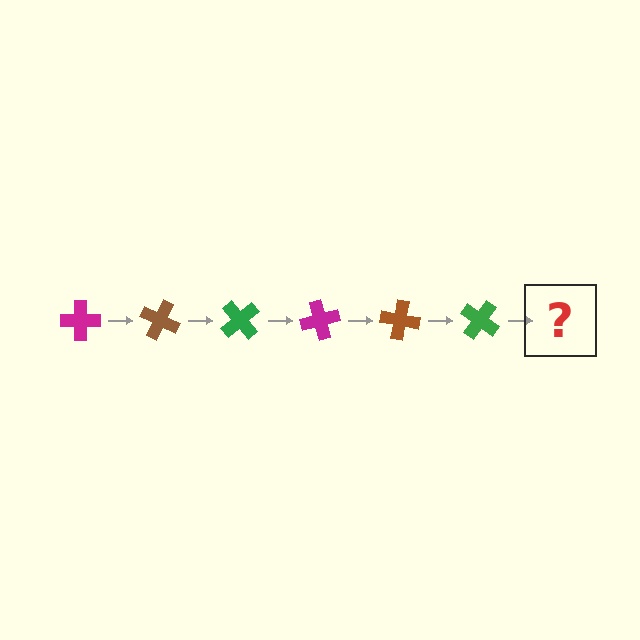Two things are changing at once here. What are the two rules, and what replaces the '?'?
The two rules are that it rotates 25 degrees each step and the color cycles through magenta, brown, and green. The '?' should be a magenta cross, rotated 150 degrees from the start.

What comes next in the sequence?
The next element should be a magenta cross, rotated 150 degrees from the start.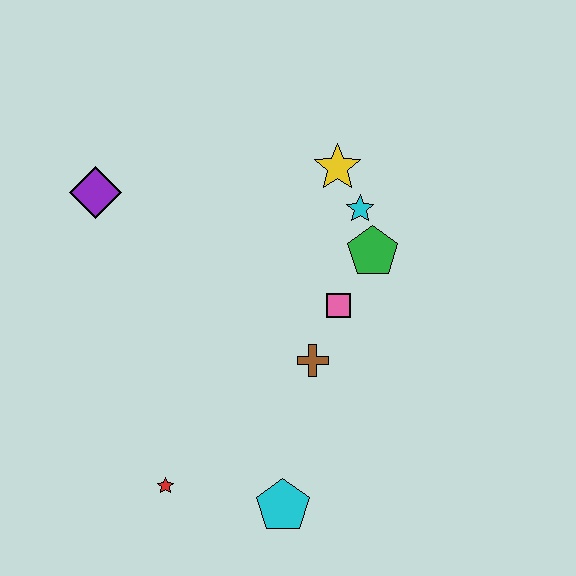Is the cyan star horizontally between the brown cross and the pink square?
No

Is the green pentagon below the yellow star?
Yes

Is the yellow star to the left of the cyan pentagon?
No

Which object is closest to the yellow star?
The cyan star is closest to the yellow star.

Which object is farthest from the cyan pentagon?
The purple diamond is farthest from the cyan pentagon.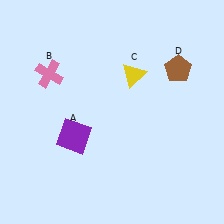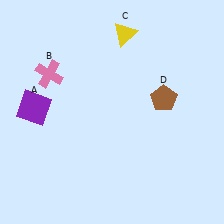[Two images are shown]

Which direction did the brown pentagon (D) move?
The brown pentagon (D) moved down.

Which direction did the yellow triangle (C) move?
The yellow triangle (C) moved up.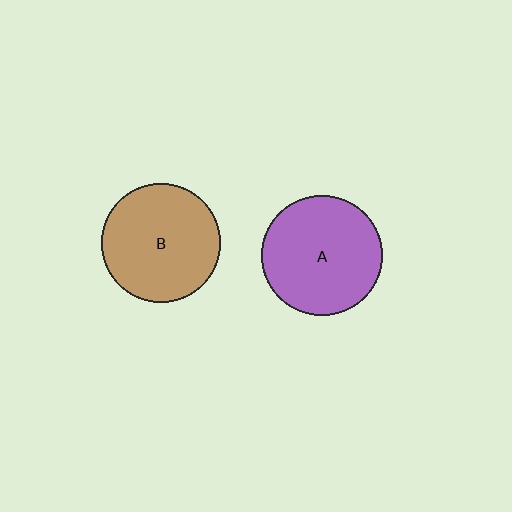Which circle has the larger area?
Circle A (purple).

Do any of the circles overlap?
No, none of the circles overlap.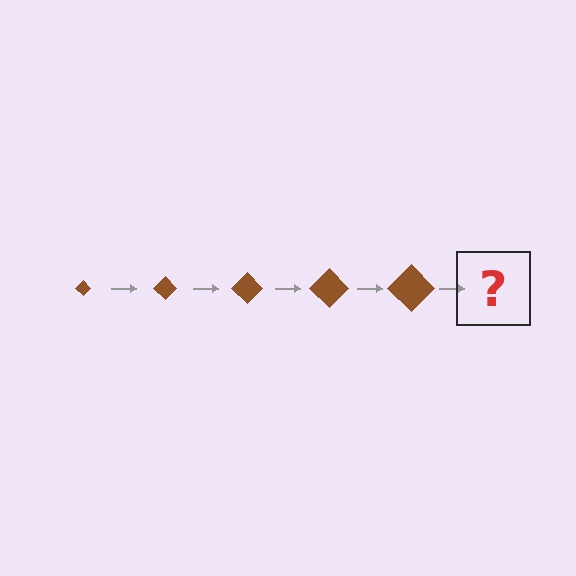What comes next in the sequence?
The next element should be a brown diamond, larger than the previous one.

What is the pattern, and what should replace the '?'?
The pattern is that the diamond gets progressively larger each step. The '?' should be a brown diamond, larger than the previous one.